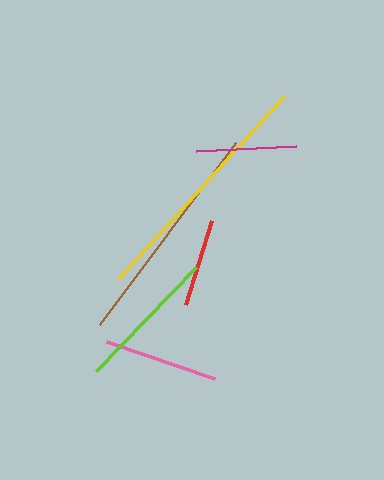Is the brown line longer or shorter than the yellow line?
The yellow line is longer than the brown line.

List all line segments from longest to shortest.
From longest to shortest: yellow, brown, lime, pink, magenta, red.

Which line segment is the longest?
The yellow line is the longest at approximately 247 pixels.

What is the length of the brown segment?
The brown segment is approximately 227 pixels long.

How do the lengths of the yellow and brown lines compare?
The yellow and brown lines are approximately the same length.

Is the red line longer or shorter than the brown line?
The brown line is longer than the red line.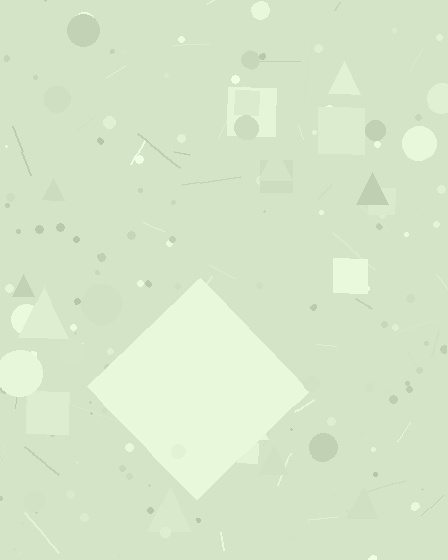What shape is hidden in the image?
A diamond is hidden in the image.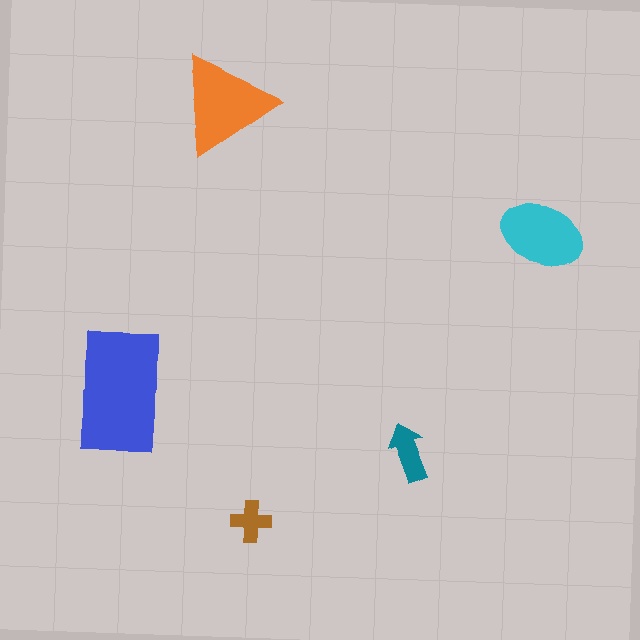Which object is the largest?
The blue rectangle.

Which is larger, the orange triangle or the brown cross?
The orange triangle.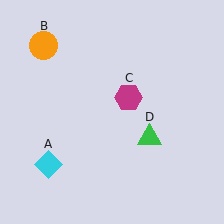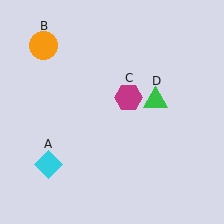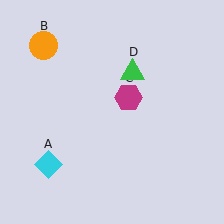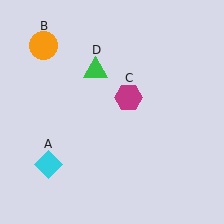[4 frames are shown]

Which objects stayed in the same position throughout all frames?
Cyan diamond (object A) and orange circle (object B) and magenta hexagon (object C) remained stationary.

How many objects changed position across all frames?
1 object changed position: green triangle (object D).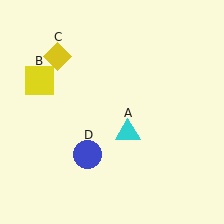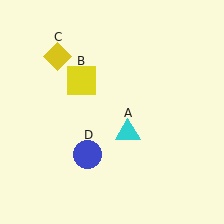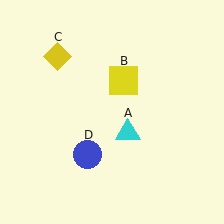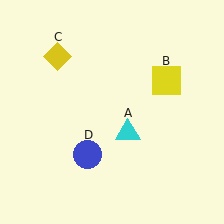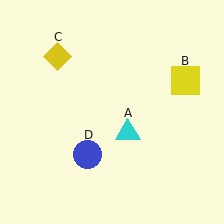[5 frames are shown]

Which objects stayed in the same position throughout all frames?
Cyan triangle (object A) and yellow diamond (object C) and blue circle (object D) remained stationary.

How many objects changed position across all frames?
1 object changed position: yellow square (object B).